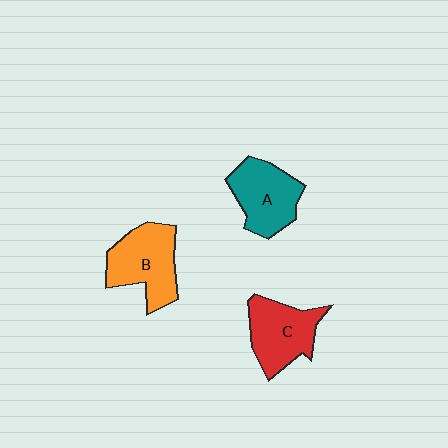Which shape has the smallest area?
Shape A (teal).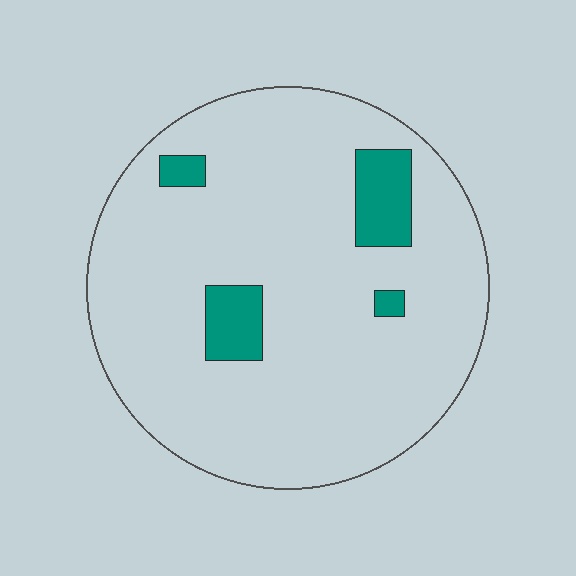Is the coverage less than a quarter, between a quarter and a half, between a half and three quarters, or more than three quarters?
Less than a quarter.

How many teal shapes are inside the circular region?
4.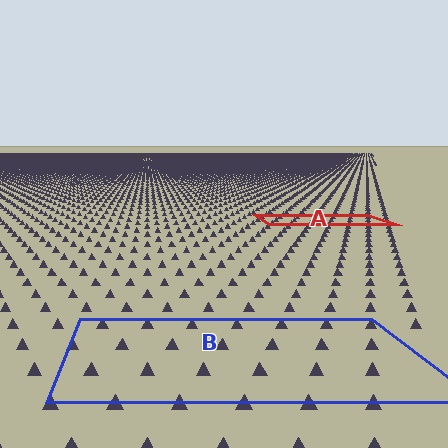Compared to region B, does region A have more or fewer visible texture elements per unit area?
Region A has more texture elements per unit area — they are packed more densely because it is farther away.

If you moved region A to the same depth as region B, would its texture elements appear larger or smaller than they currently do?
They would appear larger. At a closer depth, the same texture elements are projected at a bigger on-screen size.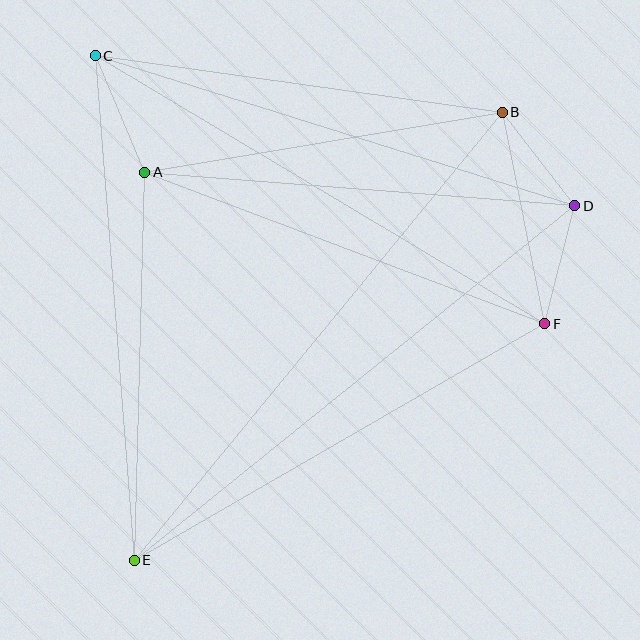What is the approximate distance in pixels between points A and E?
The distance between A and E is approximately 388 pixels.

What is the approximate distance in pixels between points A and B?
The distance between A and B is approximately 362 pixels.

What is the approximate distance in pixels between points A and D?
The distance between A and D is approximately 432 pixels.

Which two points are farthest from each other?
Points B and E are farthest from each other.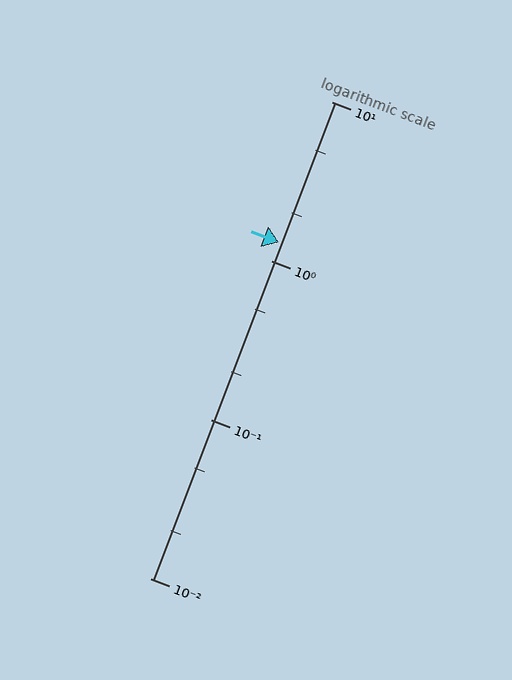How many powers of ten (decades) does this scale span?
The scale spans 3 decades, from 0.01 to 10.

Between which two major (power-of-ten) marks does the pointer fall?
The pointer is between 1 and 10.